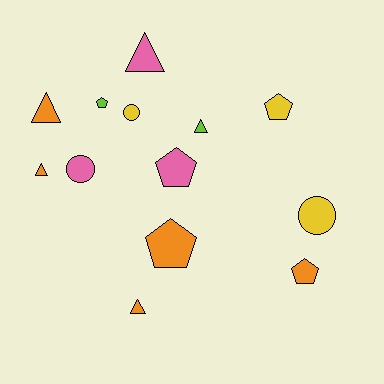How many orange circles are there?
There are no orange circles.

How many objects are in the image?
There are 13 objects.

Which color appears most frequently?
Orange, with 5 objects.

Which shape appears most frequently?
Pentagon, with 5 objects.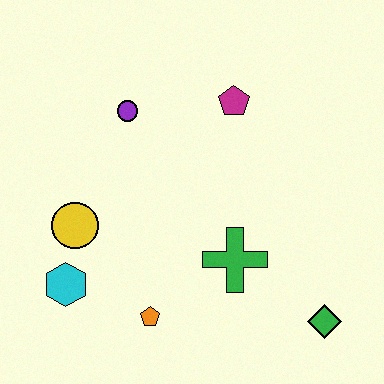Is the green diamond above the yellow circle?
No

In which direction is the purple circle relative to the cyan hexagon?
The purple circle is above the cyan hexagon.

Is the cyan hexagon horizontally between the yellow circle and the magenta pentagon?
No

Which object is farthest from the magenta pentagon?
The cyan hexagon is farthest from the magenta pentagon.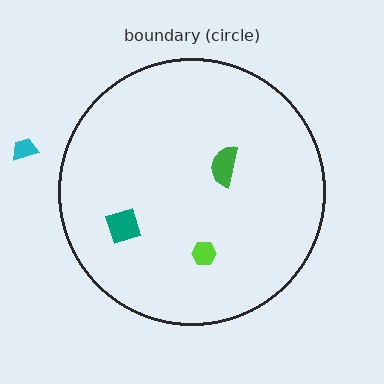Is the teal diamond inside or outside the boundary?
Inside.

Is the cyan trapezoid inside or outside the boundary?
Outside.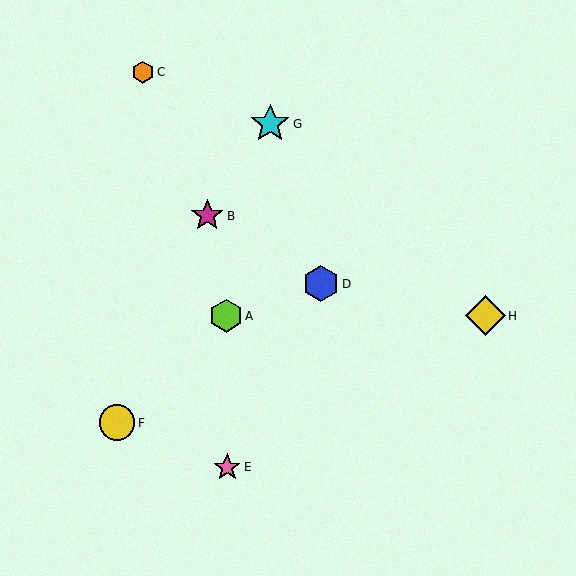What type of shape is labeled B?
Shape B is a magenta star.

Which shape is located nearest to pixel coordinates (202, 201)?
The magenta star (labeled B) at (207, 216) is nearest to that location.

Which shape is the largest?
The yellow diamond (labeled H) is the largest.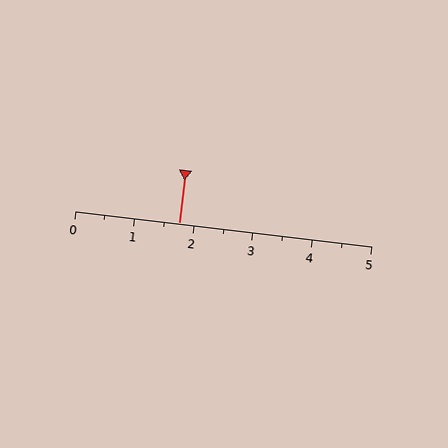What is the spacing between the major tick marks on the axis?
The major ticks are spaced 1 apart.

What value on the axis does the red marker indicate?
The marker indicates approximately 1.8.